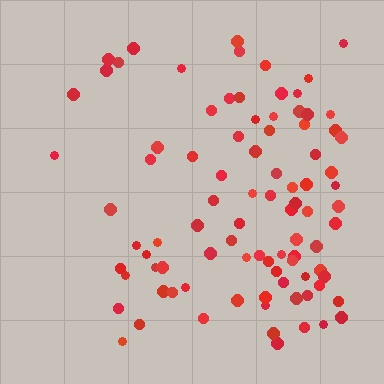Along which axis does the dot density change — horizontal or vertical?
Horizontal.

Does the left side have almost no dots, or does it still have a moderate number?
Still a moderate number, just noticeably fewer than the right.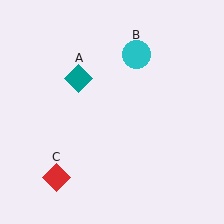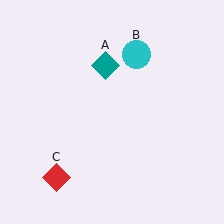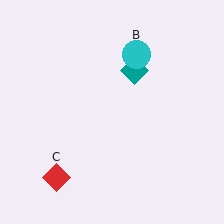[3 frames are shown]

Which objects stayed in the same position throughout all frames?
Cyan circle (object B) and red diamond (object C) remained stationary.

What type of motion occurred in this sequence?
The teal diamond (object A) rotated clockwise around the center of the scene.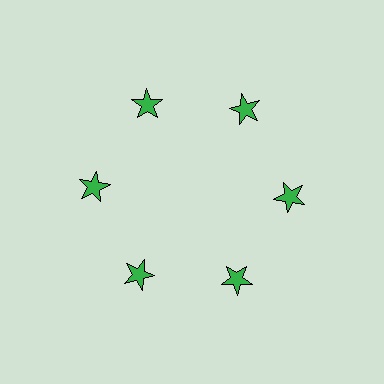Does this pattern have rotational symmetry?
Yes, this pattern has 6-fold rotational symmetry. It looks the same after rotating 60 degrees around the center.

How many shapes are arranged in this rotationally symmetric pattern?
There are 6 shapes, arranged in 6 groups of 1.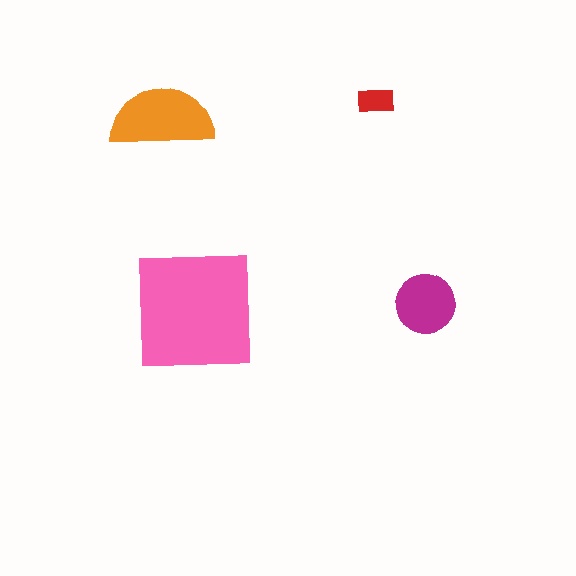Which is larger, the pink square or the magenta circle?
The pink square.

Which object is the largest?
The pink square.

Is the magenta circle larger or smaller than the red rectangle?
Larger.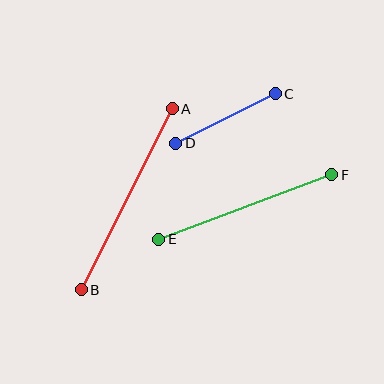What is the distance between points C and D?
The distance is approximately 111 pixels.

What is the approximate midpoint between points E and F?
The midpoint is at approximately (245, 207) pixels.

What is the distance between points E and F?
The distance is approximately 185 pixels.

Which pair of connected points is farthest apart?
Points A and B are farthest apart.